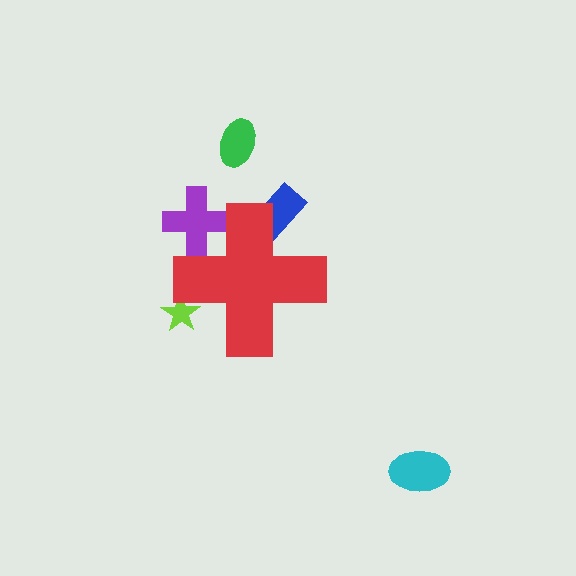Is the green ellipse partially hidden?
No, the green ellipse is fully visible.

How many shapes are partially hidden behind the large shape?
3 shapes are partially hidden.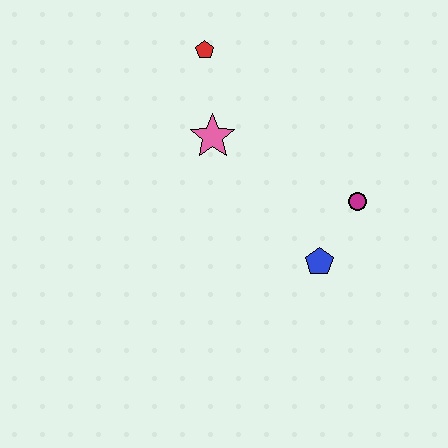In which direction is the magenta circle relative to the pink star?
The magenta circle is to the right of the pink star.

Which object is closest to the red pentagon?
The pink star is closest to the red pentagon.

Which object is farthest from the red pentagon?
The blue pentagon is farthest from the red pentagon.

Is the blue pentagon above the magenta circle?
No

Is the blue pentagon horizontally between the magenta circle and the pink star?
Yes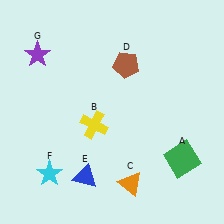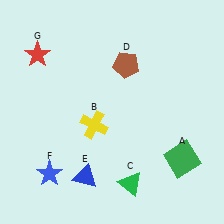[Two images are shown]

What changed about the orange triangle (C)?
In Image 1, C is orange. In Image 2, it changed to green.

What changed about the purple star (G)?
In Image 1, G is purple. In Image 2, it changed to red.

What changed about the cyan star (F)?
In Image 1, F is cyan. In Image 2, it changed to blue.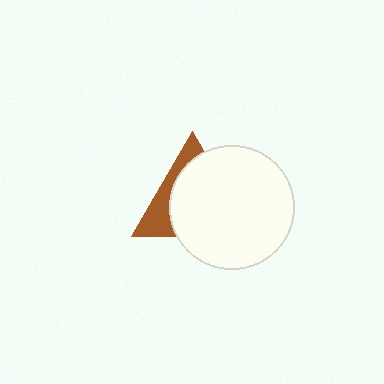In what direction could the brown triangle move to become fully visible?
The brown triangle could move toward the upper-left. That would shift it out from behind the white circle entirely.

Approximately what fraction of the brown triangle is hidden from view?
Roughly 69% of the brown triangle is hidden behind the white circle.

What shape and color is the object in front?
The object in front is a white circle.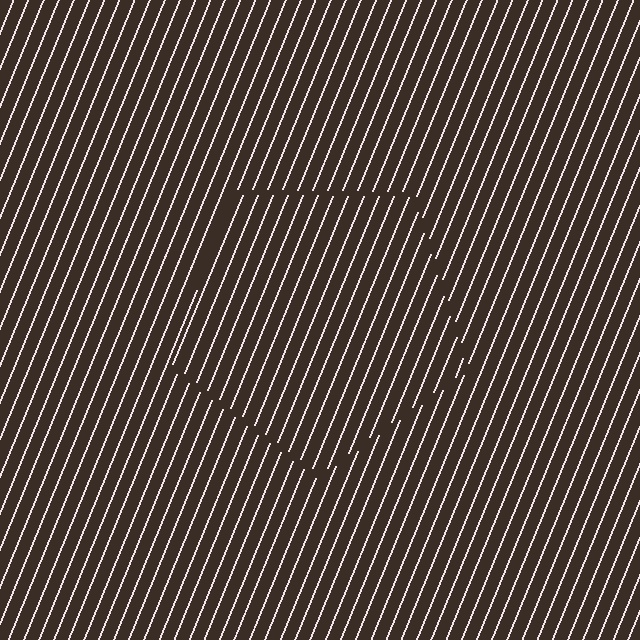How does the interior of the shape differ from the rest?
The interior of the shape contains the same grating, shifted by half a period — the contour is defined by the phase discontinuity where line-ends from the inner and outer gratings abut.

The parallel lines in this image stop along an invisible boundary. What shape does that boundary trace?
An illusory pentagon. The interior of the shape contains the same grating, shifted by half a period — the contour is defined by the phase discontinuity where line-ends from the inner and outer gratings abut.